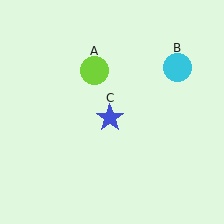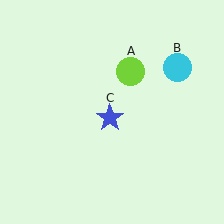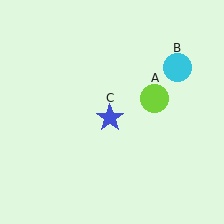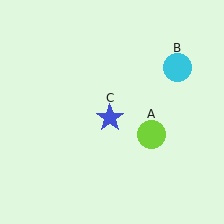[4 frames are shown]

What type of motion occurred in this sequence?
The lime circle (object A) rotated clockwise around the center of the scene.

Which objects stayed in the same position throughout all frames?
Cyan circle (object B) and blue star (object C) remained stationary.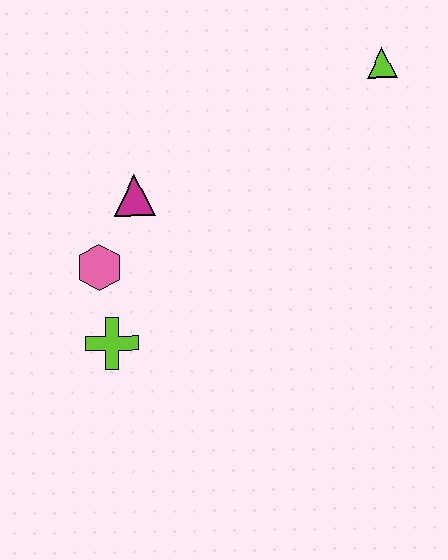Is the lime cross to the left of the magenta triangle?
Yes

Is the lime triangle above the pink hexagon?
Yes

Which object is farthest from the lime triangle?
The lime cross is farthest from the lime triangle.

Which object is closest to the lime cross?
The pink hexagon is closest to the lime cross.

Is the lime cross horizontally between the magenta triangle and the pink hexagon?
Yes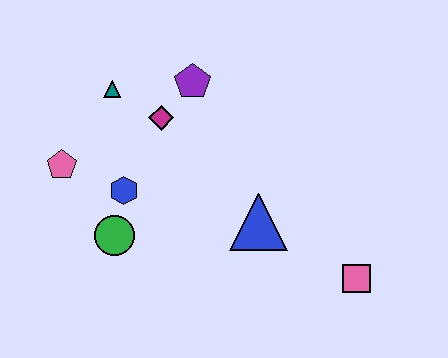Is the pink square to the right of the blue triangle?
Yes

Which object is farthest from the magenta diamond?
The pink square is farthest from the magenta diamond.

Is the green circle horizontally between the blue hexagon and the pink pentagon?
Yes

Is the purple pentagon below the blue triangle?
No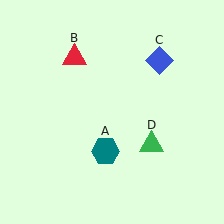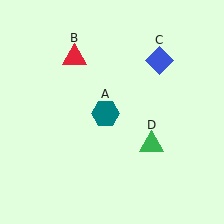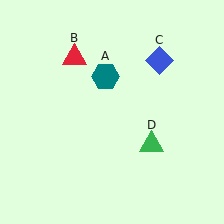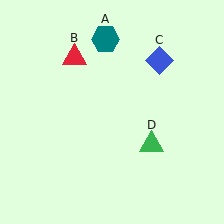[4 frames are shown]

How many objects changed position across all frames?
1 object changed position: teal hexagon (object A).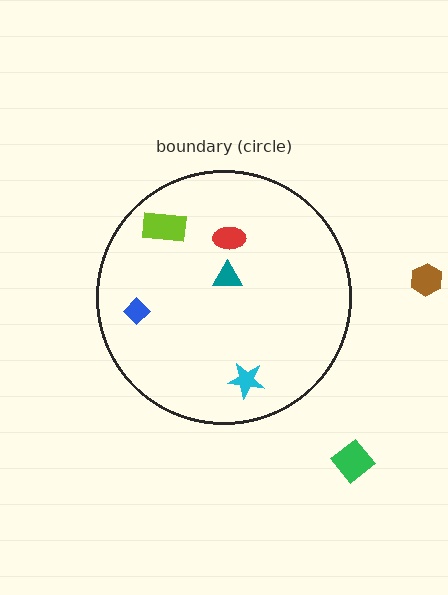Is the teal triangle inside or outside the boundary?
Inside.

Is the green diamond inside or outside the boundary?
Outside.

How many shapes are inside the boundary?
5 inside, 2 outside.